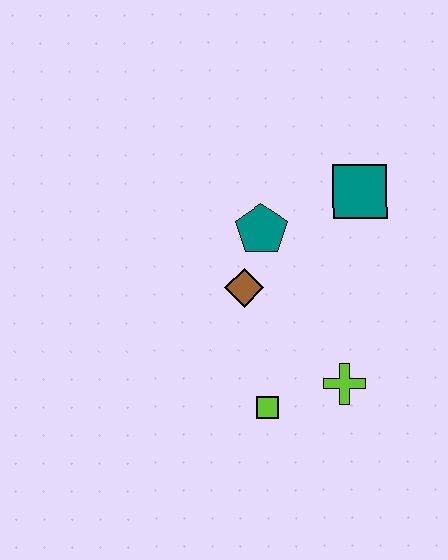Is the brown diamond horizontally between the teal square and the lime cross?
No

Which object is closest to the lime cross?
The lime square is closest to the lime cross.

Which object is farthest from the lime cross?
The teal square is farthest from the lime cross.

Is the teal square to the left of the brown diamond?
No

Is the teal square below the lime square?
No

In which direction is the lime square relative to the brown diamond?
The lime square is below the brown diamond.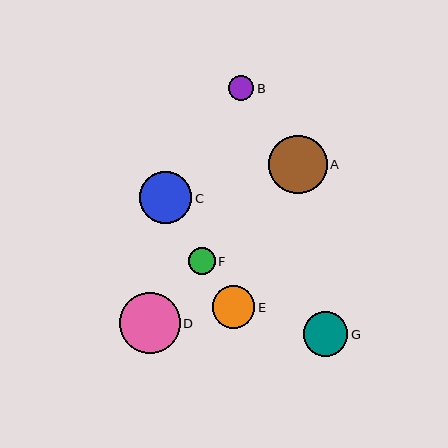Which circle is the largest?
Circle D is the largest with a size of approximately 61 pixels.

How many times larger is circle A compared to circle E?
Circle A is approximately 1.4 times the size of circle E.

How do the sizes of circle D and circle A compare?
Circle D and circle A are approximately the same size.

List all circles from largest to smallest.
From largest to smallest: D, A, C, G, E, F, B.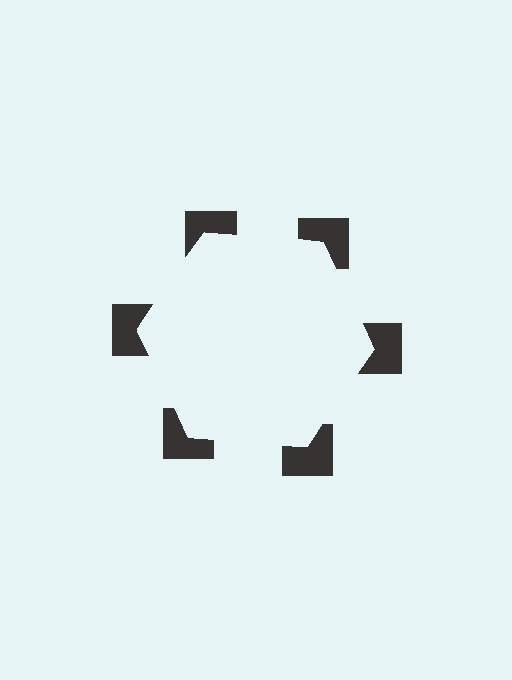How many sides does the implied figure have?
6 sides.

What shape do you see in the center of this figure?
An illusory hexagon — its edges are inferred from the aligned wedge cuts in the notched squares, not physically drawn.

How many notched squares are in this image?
There are 6 — one at each vertex of the illusory hexagon.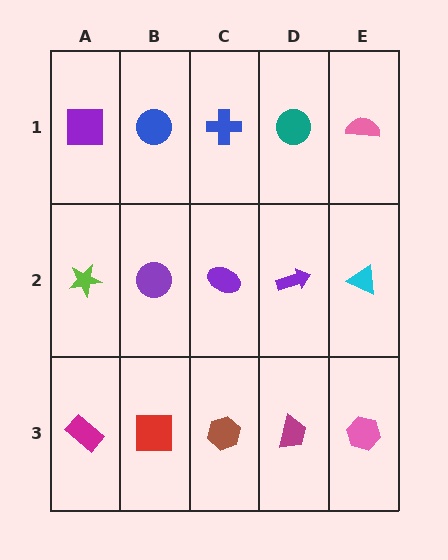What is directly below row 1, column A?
A lime star.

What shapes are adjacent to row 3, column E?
A cyan triangle (row 2, column E), a magenta trapezoid (row 3, column D).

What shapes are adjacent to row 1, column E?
A cyan triangle (row 2, column E), a teal circle (row 1, column D).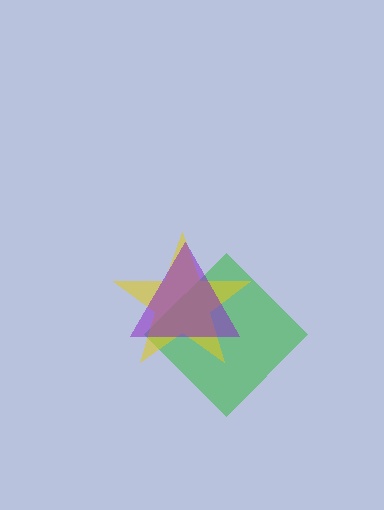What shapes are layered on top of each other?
The layered shapes are: a green diamond, a yellow star, a purple triangle.